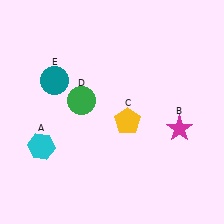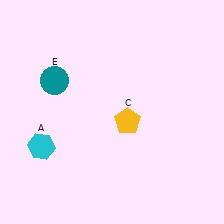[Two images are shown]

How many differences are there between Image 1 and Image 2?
There are 2 differences between the two images.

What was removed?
The magenta star (B), the green circle (D) were removed in Image 2.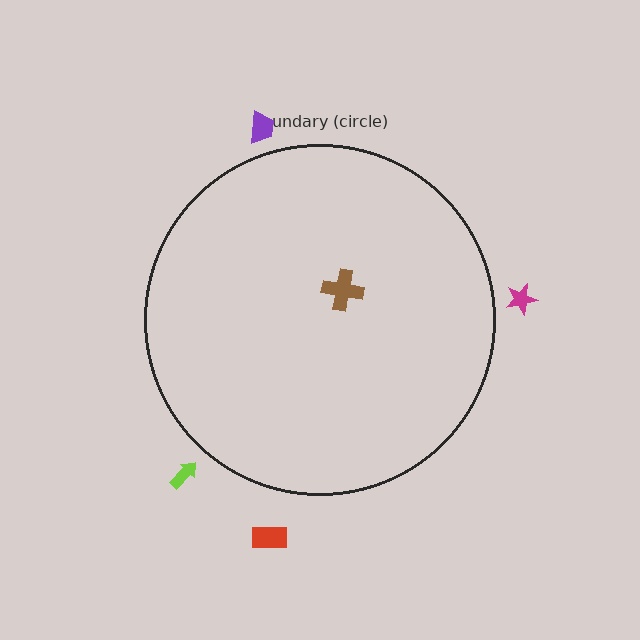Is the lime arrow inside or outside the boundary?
Outside.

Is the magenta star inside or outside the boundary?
Outside.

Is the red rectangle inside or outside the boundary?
Outside.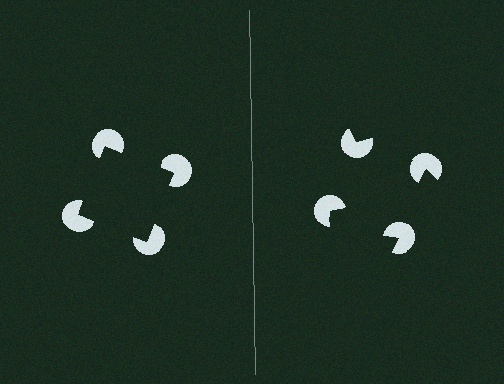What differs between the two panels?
The pac-man discs are positioned identically on both sides; only the wedge orientations differ. On the left they align to a square; on the right they are misaligned.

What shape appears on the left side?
An illusory square.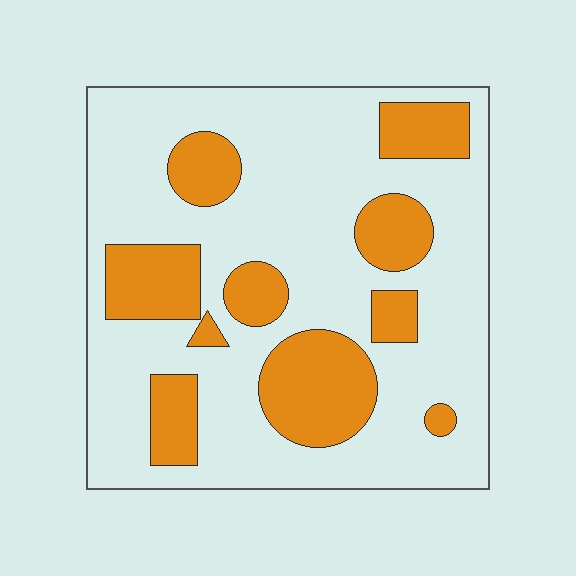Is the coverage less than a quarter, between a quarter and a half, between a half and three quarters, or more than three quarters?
Between a quarter and a half.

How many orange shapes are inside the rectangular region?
10.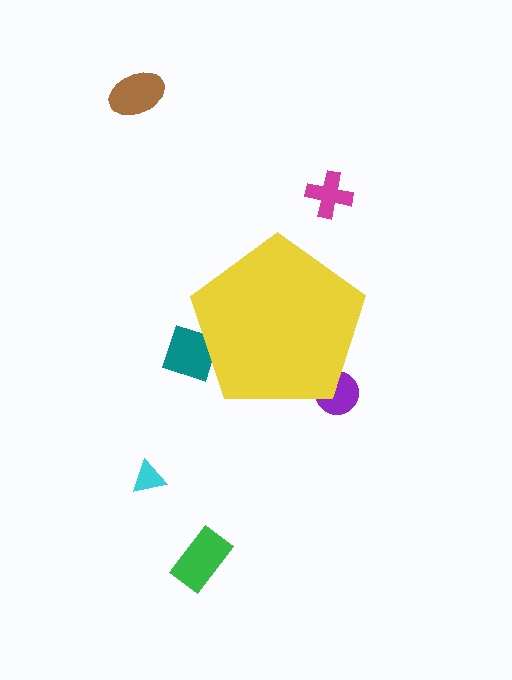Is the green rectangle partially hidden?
No, the green rectangle is fully visible.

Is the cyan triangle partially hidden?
No, the cyan triangle is fully visible.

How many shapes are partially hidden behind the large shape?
2 shapes are partially hidden.